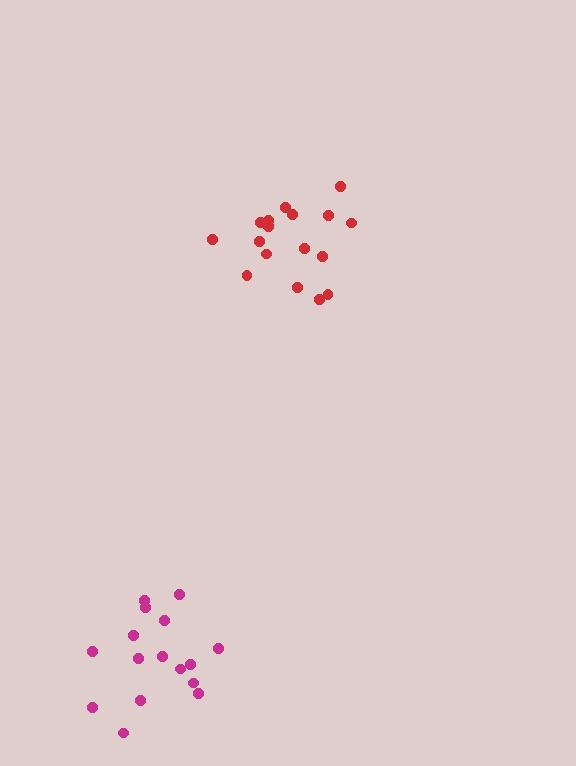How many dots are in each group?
Group 1: 16 dots, Group 2: 17 dots (33 total).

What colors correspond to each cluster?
The clusters are colored: magenta, red.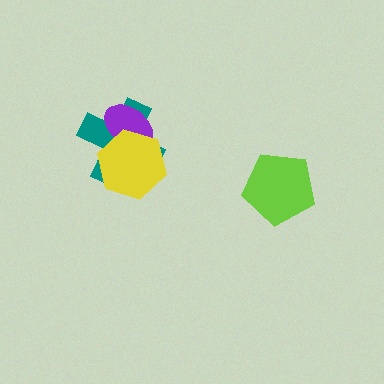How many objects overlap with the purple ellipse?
2 objects overlap with the purple ellipse.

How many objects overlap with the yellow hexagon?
2 objects overlap with the yellow hexagon.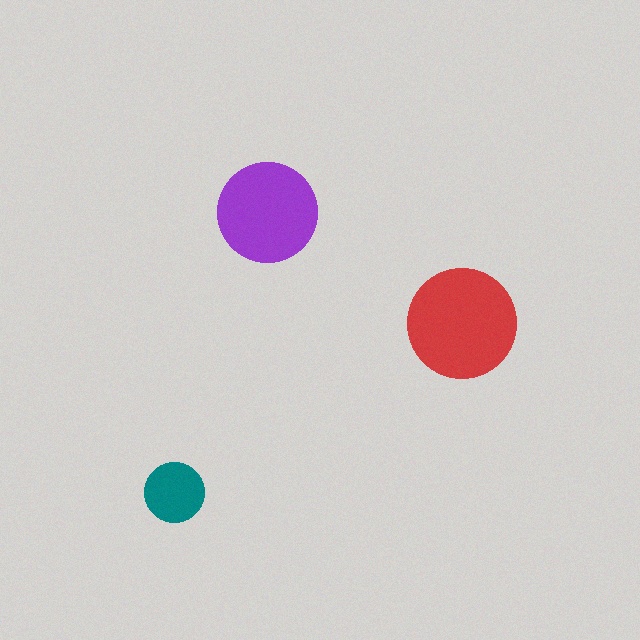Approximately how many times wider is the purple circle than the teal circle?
About 1.5 times wider.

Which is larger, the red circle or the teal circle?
The red one.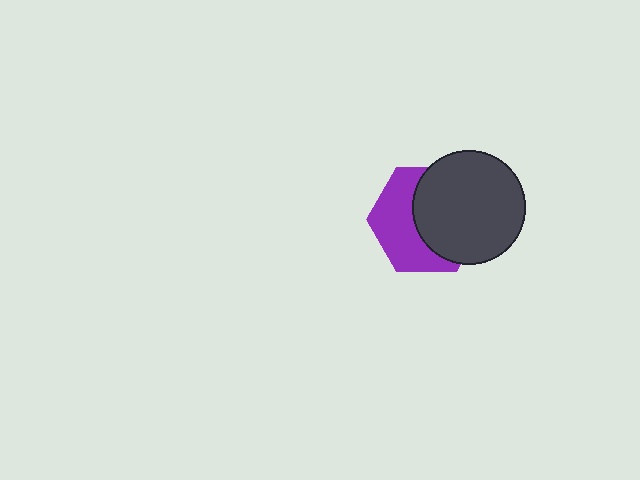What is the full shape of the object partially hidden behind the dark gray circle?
The partially hidden object is a purple hexagon.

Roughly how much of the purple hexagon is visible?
About half of it is visible (roughly 47%).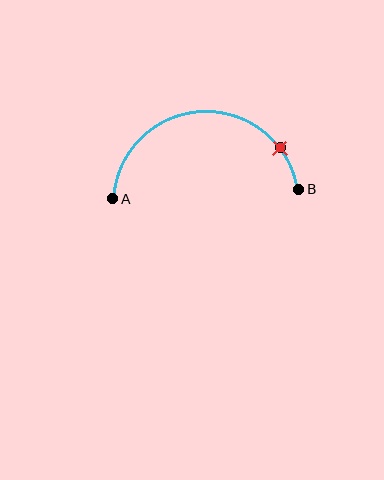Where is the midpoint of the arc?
The arc midpoint is the point on the curve farthest from the straight line joining A and B. It sits above that line.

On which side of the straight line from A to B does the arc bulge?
The arc bulges above the straight line connecting A and B.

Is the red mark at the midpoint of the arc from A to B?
No. The red mark lies on the arc but is closer to endpoint B. The arc midpoint would be at the point on the curve equidistant along the arc from both A and B.